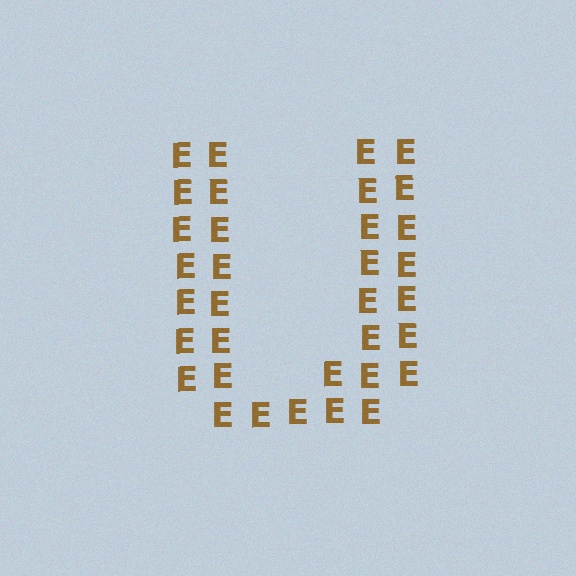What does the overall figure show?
The overall figure shows the letter U.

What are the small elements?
The small elements are letter E's.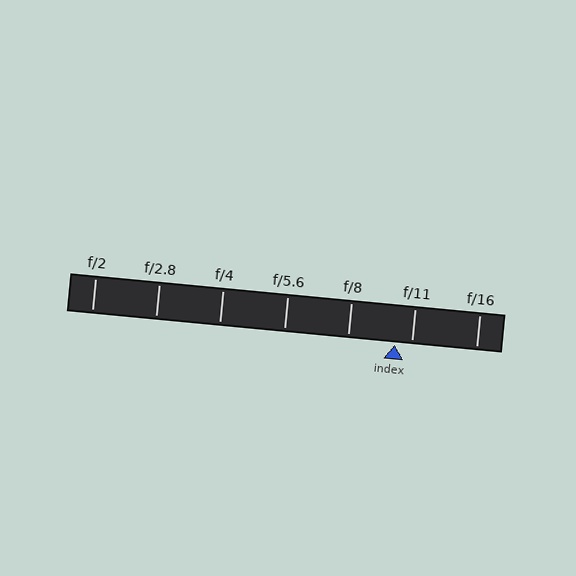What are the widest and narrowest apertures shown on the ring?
The widest aperture shown is f/2 and the narrowest is f/16.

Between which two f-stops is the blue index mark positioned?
The index mark is between f/8 and f/11.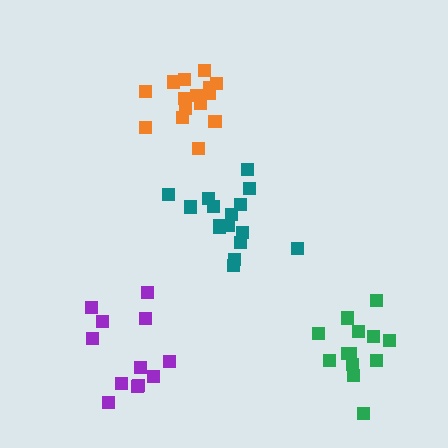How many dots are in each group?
Group 1: 13 dots, Group 2: 16 dots, Group 3: 12 dots, Group 4: 15 dots (56 total).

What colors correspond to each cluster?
The clusters are colored: green, teal, purple, orange.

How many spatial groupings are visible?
There are 4 spatial groupings.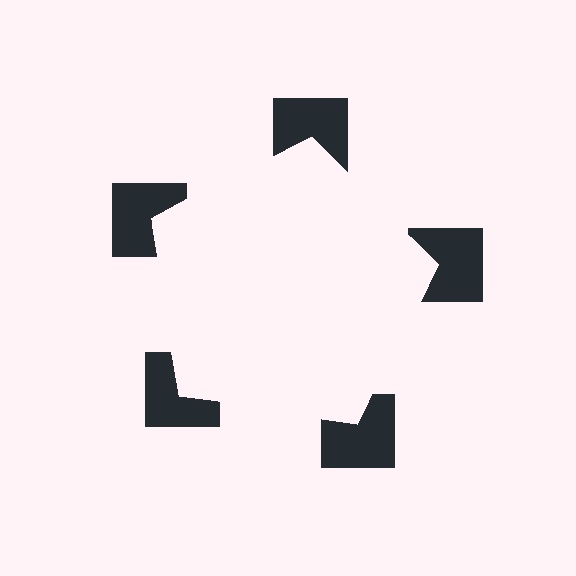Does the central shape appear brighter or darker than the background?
It typically appears slightly brighter than the background, even though no actual brightness change is drawn.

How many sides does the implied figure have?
5 sides.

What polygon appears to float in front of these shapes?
An illusory pentagon — its edges are inferred from the aligned wedge cuts in the notched squares, not physically drawn.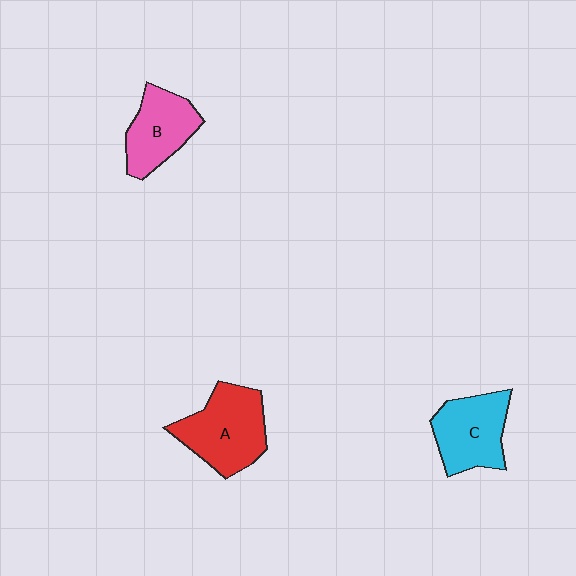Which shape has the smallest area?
Shape B (pink).